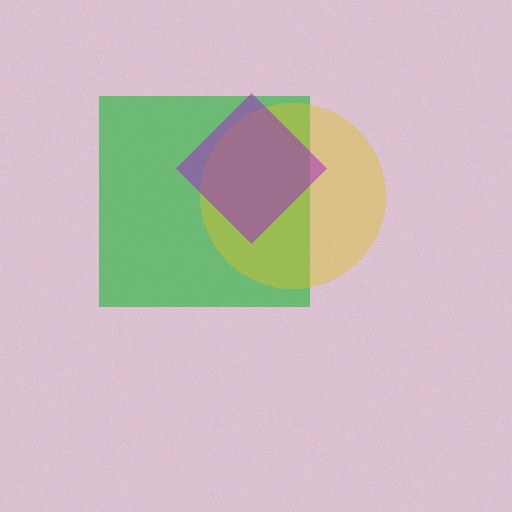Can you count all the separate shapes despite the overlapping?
Yes, there are 3 separate shapes.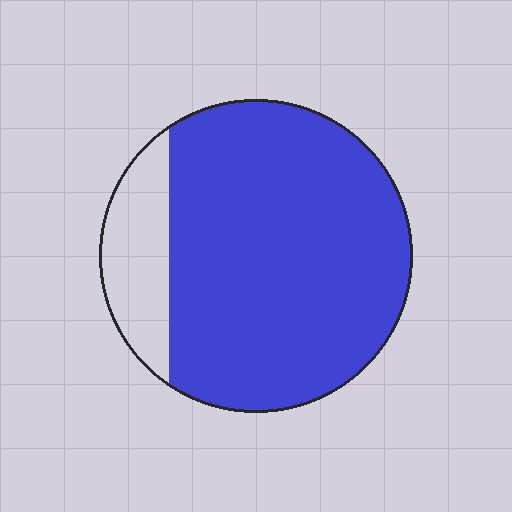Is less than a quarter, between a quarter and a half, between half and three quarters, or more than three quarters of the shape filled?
More than three quarters.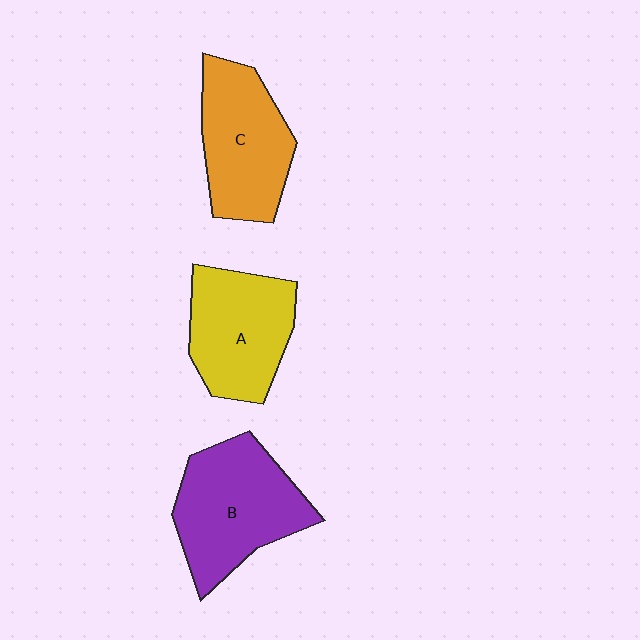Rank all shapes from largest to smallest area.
From largest to smallest: B (purple), C (orange), A (yellow).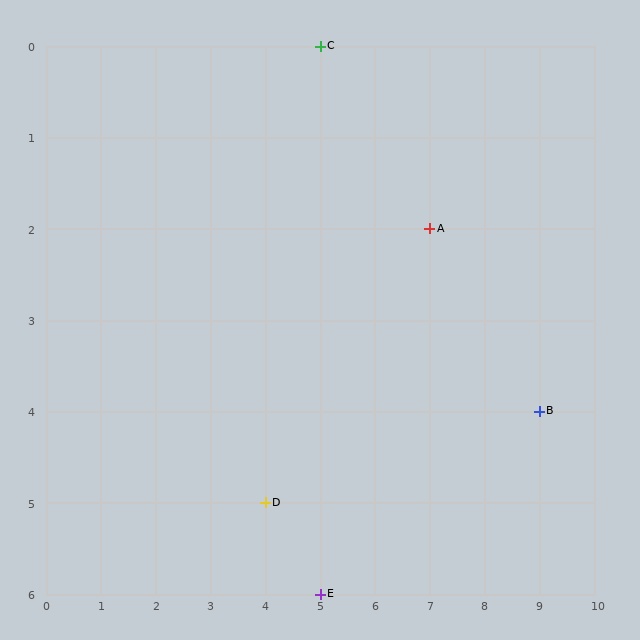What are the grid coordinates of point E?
Point E is at grid coordinates (5, 6).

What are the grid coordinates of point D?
Point D is at grid coordinates (4, 5).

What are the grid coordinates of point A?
Point A is at grid coordinates (7, 2).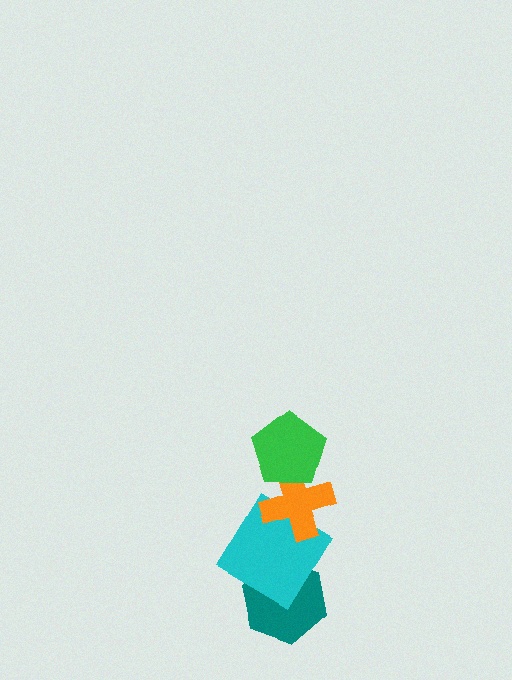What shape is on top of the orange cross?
The green pentagon is on top of the orange cross.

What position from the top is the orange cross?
The orange cross is 2nd from the top.